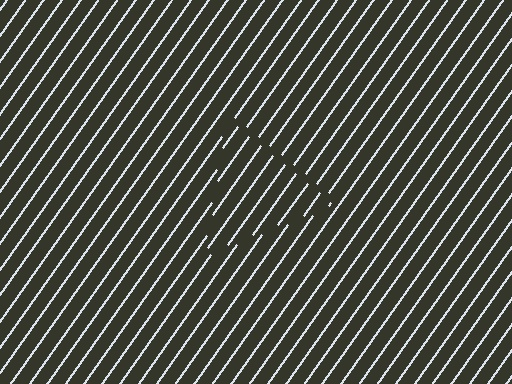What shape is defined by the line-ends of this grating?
An illusory triangle. The interior of the shape contains the same grating, shifted by half a period — the contour is defined by the phase discontinuity where line-ends from the inner and outer gratings abut.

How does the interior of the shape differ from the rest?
The interior of the shape contains the same grating, shifted by half a period — the contour is defined by the phase discontinuity where line-ends from the inner and outer gratings abut.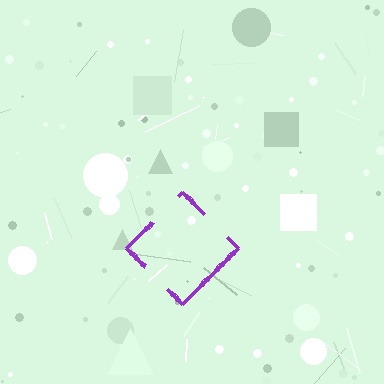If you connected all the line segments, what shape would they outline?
They would outline a diamond.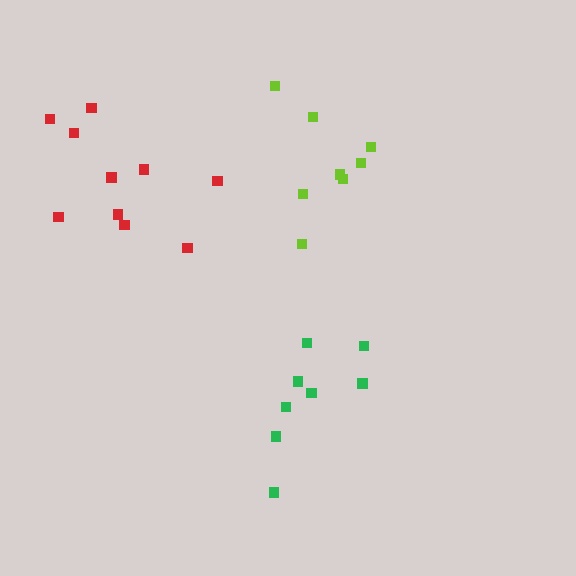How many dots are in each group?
Group 1: 8 dots, Group 2: 10 dots, Group 3: 8 dots (26 total).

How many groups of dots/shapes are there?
There are 3 groups.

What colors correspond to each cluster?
The clusters are colored: green, red, lime.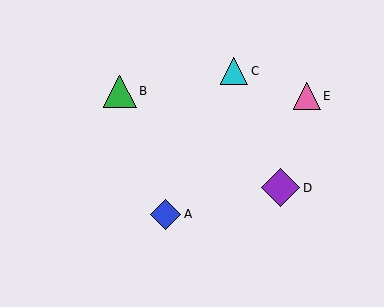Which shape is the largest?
The purple diamond (labeled D) is the largest.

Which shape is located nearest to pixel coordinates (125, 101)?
The green triangle (labeled B) at (120, 91) is nearest to that location.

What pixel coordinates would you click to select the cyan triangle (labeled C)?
Click at (234, 71) to select the cyan triangle C.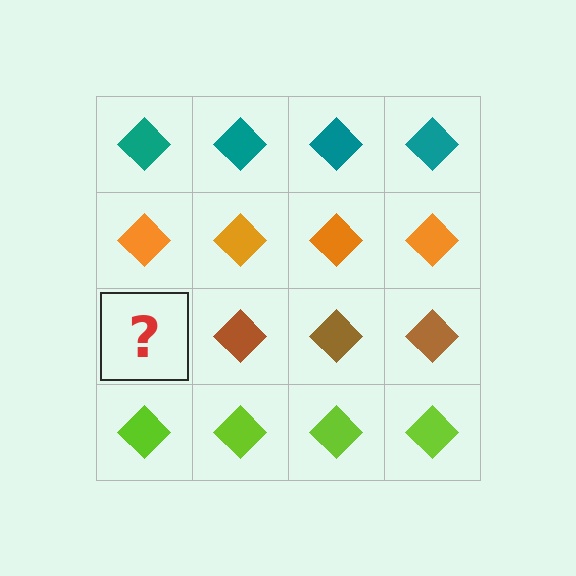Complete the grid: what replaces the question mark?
The question mark should be replaced with a brown diamond.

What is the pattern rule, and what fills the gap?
The rule is that each row has a consistent color. The gap should be filled with a brown diamond.